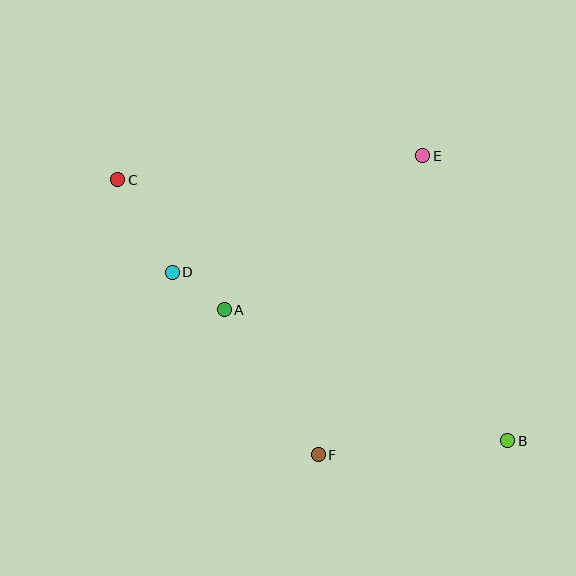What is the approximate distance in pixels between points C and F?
The distance between C and F is approximately 341 pixels.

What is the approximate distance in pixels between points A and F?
The distance between A and F is approximately 173 pixels.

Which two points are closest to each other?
Points A and D are closest to each other.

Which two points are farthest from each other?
Points B and C are farthest from each other.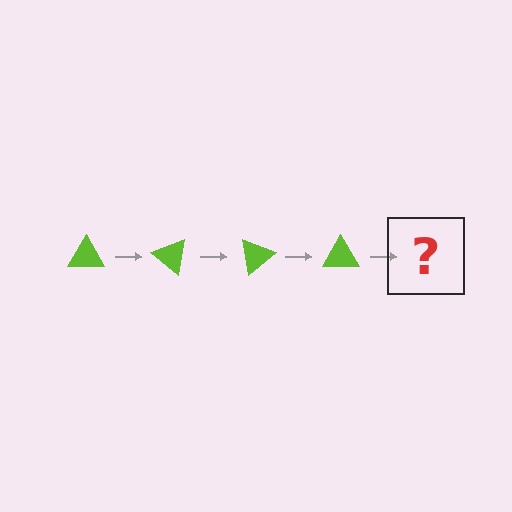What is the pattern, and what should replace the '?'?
The pattern is that the triangle rotates 40 degrees each step. The '?' should be a lime triangle rotated 160 degrees.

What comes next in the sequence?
The next element should be a lime triangle rotated 160 degrees.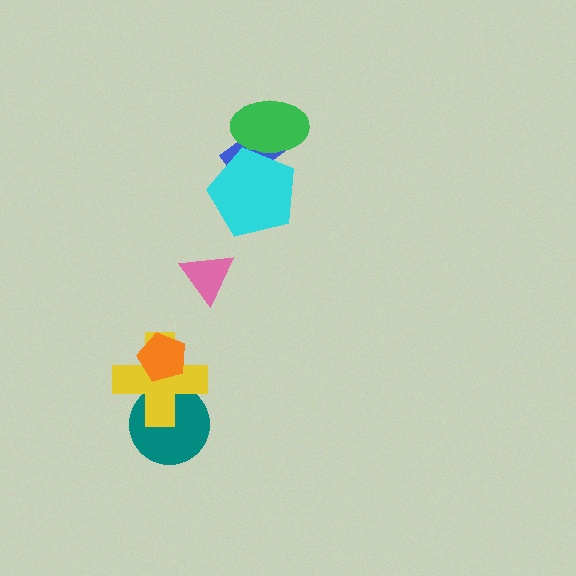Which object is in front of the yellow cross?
The orange pentagon is in front of the yellow cross.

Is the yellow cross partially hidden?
Yes, it is partially covered by another shape.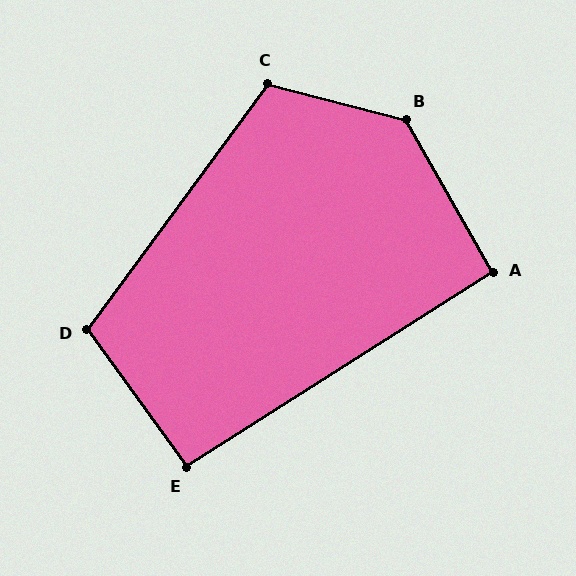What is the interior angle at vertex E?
Approximately 94 degrees (approximately right).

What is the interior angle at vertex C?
Approximately 112 degrees (obtuse).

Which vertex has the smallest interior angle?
A, at approximately 93 degrees.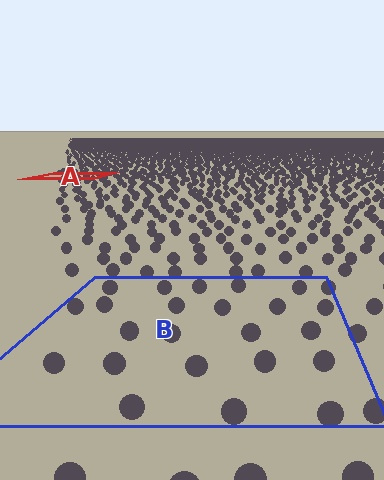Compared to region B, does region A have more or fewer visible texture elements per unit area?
Region A has more texture elements per unit area — they are packed more densely because it is farther away.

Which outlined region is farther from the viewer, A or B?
Region A is farther from the viewer — the texture elements inside it appear smaller and more densely packed.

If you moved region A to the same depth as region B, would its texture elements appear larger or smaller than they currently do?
They would appear larger. At a closer depth, the same texture elements are projected at a bigger on-screen size.